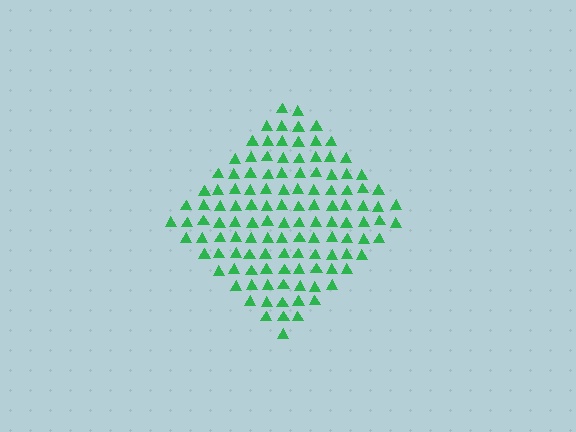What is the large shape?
The large shape is a diamond.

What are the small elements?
The small elements are triangles.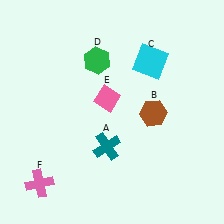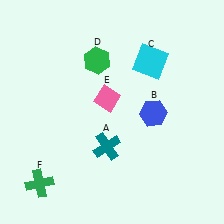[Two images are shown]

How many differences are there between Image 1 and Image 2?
There are 2 differences between the two images.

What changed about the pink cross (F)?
In Image 1, F is pink. In Image 2, it changed to green.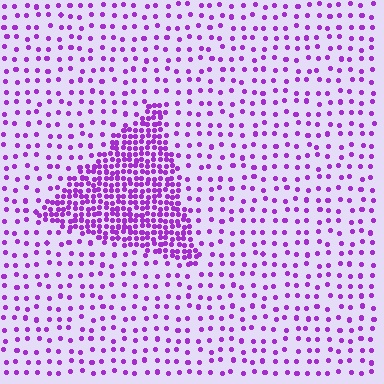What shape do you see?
I see a triangle.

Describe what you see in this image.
The image contains small purple elements arranged at two different densities. A triangle-shaped region is visible where the elements are more densely packed than the surrounding area.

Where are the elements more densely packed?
The elements are more densely packed inside the triangle boundary.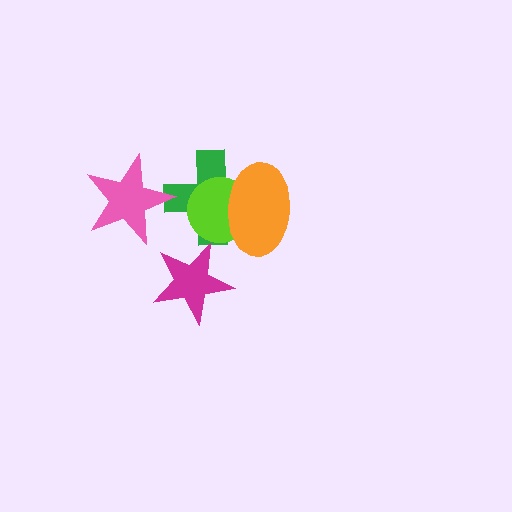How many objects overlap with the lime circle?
2 objects overlap with the lime circle.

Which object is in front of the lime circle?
The orange ellipse is in front of the lime circle.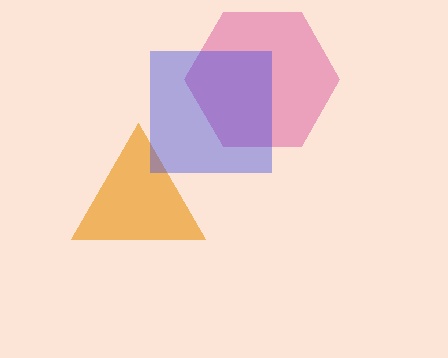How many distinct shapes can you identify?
There are 3 distinct shapes: a magenta hexagon, an orange triangle, a blue square.